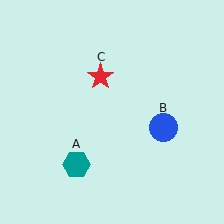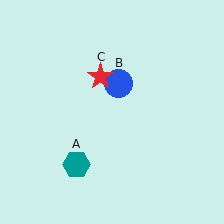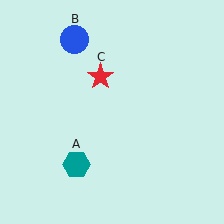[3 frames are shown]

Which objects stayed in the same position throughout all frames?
Teal hexagon (object A) and red star (object C) remained stationary.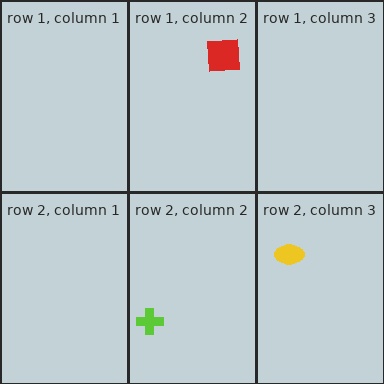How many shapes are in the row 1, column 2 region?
1.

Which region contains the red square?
The row 1, column 2 region.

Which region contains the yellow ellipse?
The row 2, column 3 region.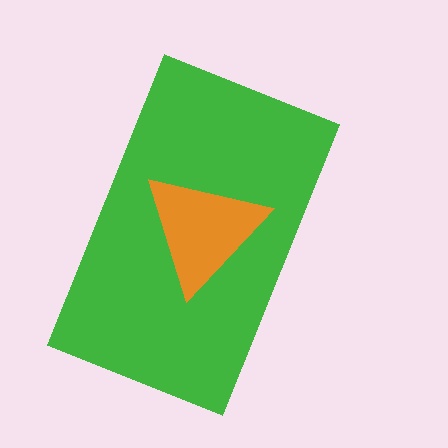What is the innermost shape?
The orange triangle.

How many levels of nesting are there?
2.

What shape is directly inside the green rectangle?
The orange triangle.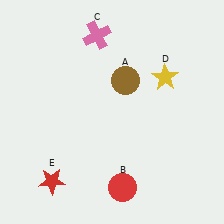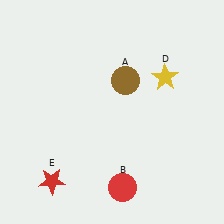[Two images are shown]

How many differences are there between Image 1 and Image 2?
There is 1 difference between the two images.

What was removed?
The pink cross (C) was removed in Image 2.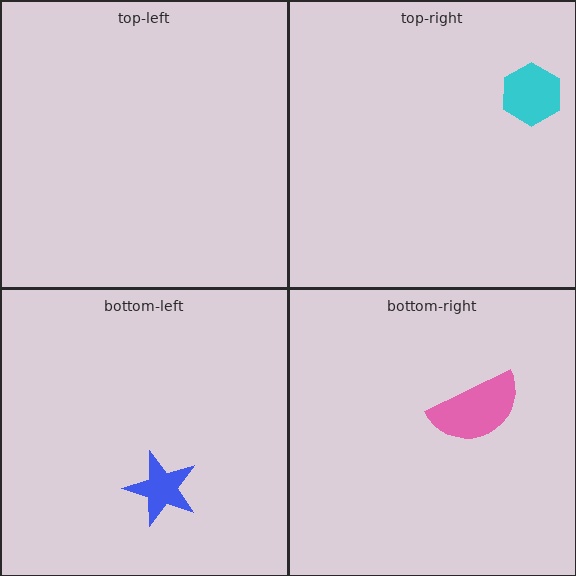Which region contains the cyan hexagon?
The top-right region.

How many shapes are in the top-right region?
1.